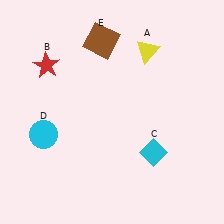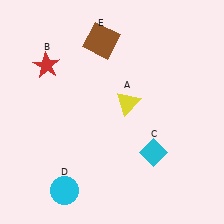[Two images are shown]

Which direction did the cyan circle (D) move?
The cyan circle (D) moved down.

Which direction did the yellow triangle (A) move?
The yellow triangle (A) moved down.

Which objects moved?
The objects that moved are: the yellow triangle (A), the cyan circle (D).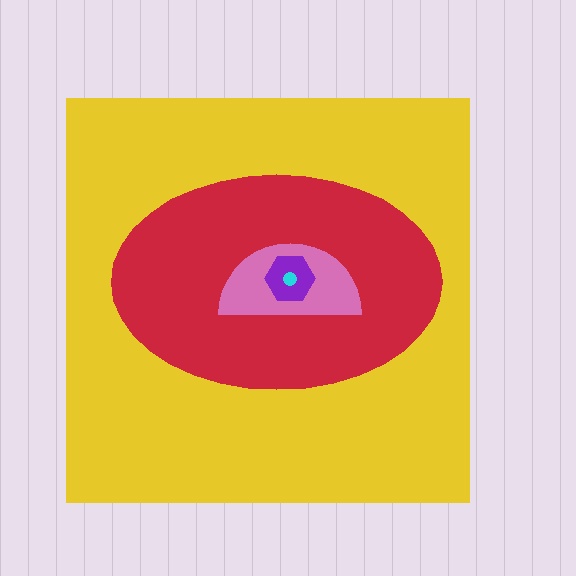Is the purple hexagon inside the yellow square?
Yes.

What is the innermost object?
The cyan circle.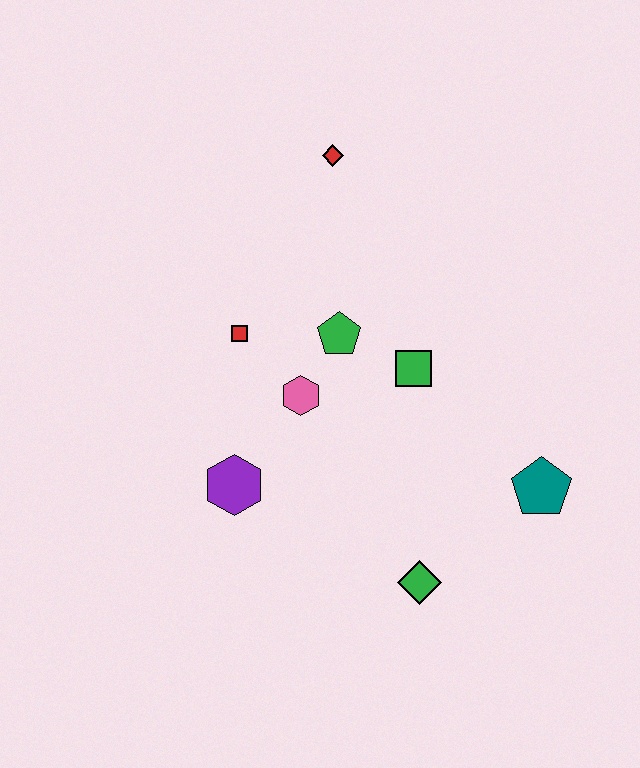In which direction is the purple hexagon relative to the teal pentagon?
The purple hexagon is to the left of the teal pentagon.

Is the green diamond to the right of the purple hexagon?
Yes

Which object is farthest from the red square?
The teal pentagon is farthest from the red square.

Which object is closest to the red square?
The pink hexagon is closest to the red square.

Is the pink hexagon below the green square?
Yes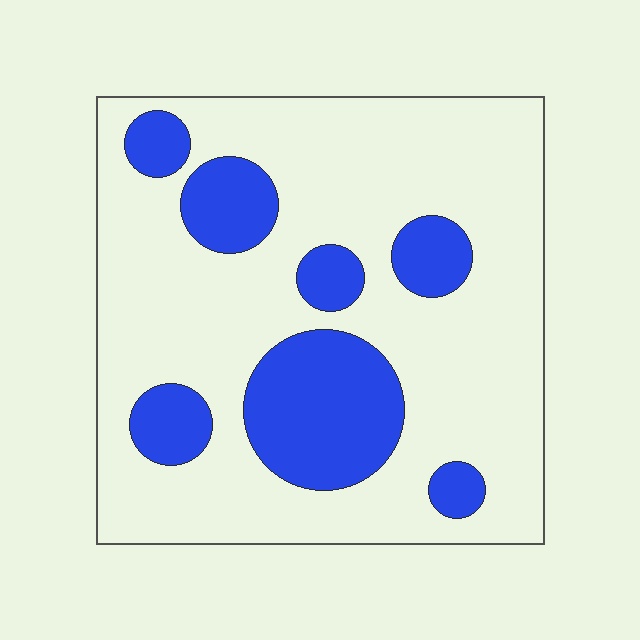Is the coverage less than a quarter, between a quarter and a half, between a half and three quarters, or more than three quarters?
Less than a quarter.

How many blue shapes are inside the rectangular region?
7.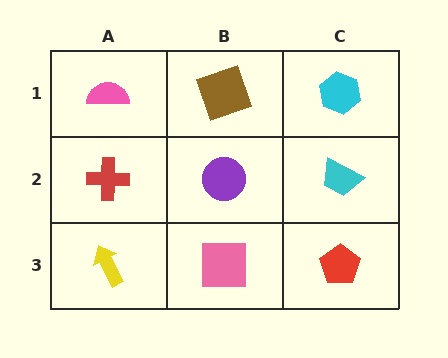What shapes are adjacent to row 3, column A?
A red cross (row 2, column A), a pink square (row 3, column B).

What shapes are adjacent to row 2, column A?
A pink semicircle (row 1, column A), a yellow arrow (row 3, column A), a purple circle (row 2, column B).